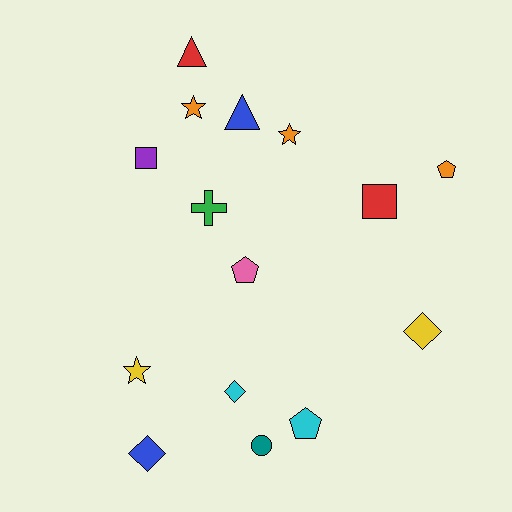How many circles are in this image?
There is 1 circle.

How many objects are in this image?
There are 15 objects.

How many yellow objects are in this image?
There are 2 yellow objects.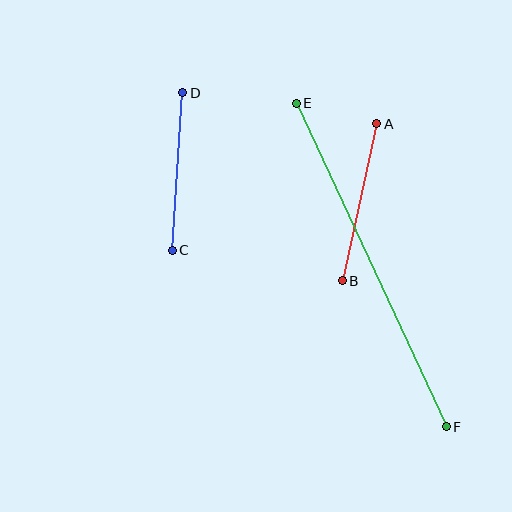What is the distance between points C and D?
The distance is approximately 158 pixels.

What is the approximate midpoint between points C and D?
The midpoint is at approximately (178, 172) pixels.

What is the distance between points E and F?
The distance is approximately 356 pixels.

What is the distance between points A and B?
The distance is approximately 161 pixels.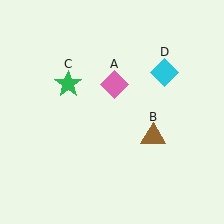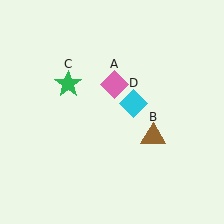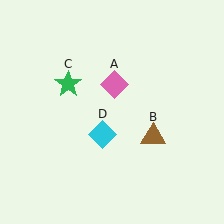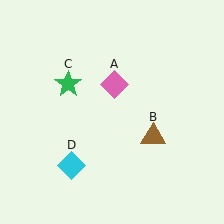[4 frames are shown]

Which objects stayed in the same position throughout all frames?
Pink diamond (object A) and brown triangle (object B) and green star (object C) remained stationary.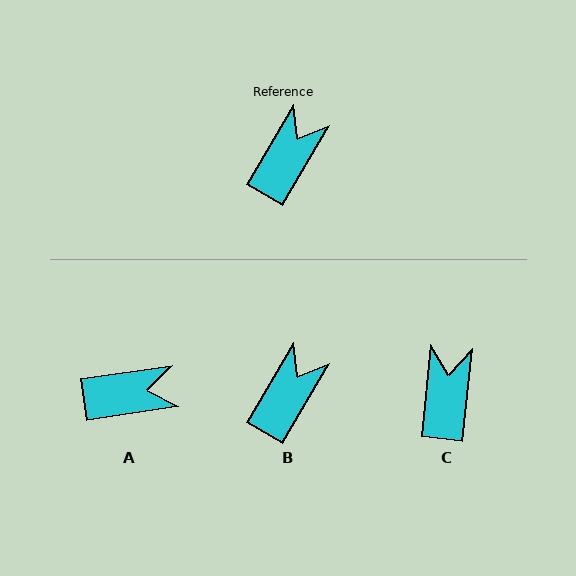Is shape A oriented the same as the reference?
No, it is off by about 52 degrees.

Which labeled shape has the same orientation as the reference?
B.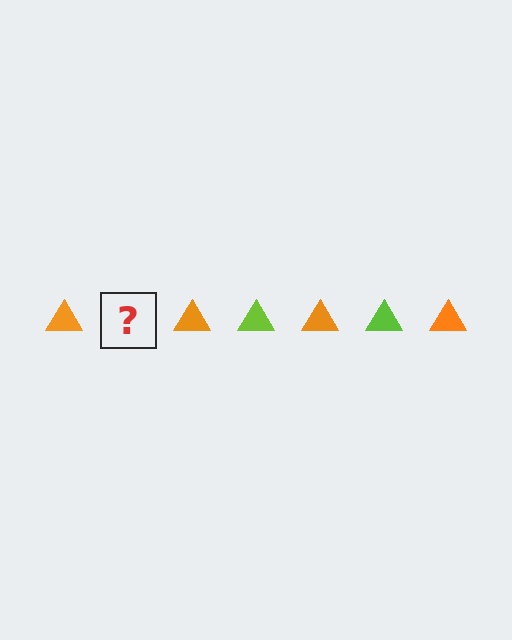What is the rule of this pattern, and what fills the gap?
The rule is that the pattern cycles through orange, lime triangles. The gap should be filled with a lime triangle.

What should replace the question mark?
The question mark should be replaced with a lime triangle.